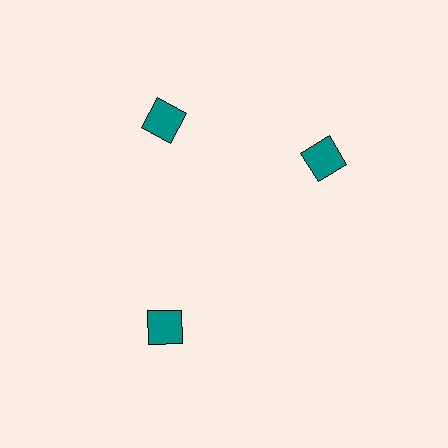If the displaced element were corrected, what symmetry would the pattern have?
It would have 3-fold rotational symmetry — the pattern would map onto itself every 120 degrees.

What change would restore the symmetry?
The symmetry would be restored by rotating it back into even spacing with its neighbors so that all 3 squares sit at equal angles and equal distance from the center.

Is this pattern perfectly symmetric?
No. The 3 teal squares are arranged in a ring, but one element near the 3 o'clock position is rotated out of alignment along the ring, breaking the 3-fold rotational symmetry.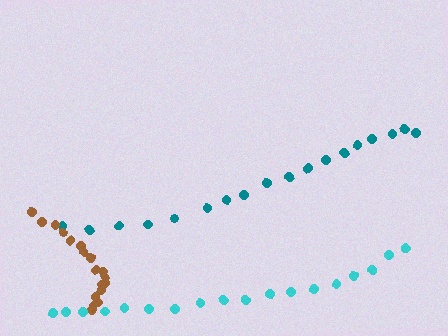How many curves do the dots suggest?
There are 3 distinct paths.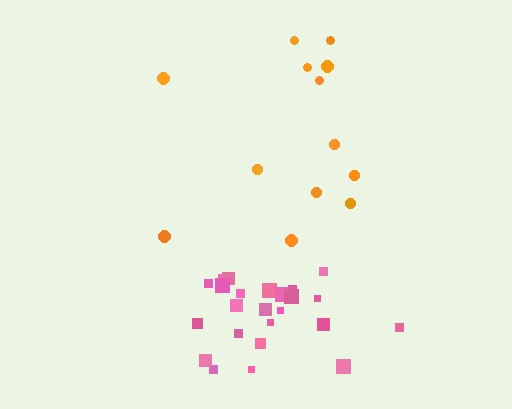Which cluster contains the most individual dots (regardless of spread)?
Pink (24).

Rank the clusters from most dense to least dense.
pink, orange.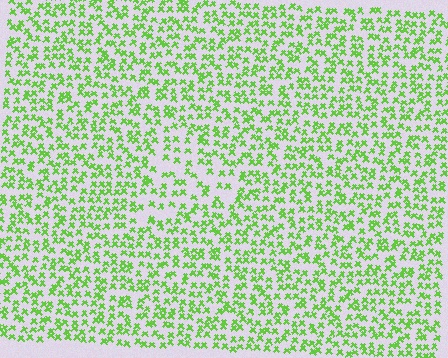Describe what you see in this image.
The image contains small lime elements arranged at two different densities. A triangle-shaped region is visible where the elements are less densely packed than the surrounding area.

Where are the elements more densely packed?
The elements are more densely packed outside the triangle boundary.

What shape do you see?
I see a triangle.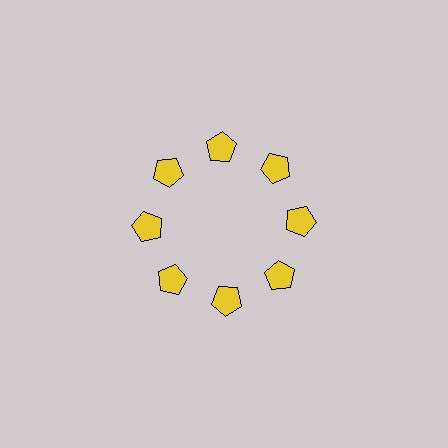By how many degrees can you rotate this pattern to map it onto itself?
The pattern maps onto itself every 45 degrees of rotation.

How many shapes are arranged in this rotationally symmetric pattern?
There are 8 shapes, arranged in 8 groups of 1.